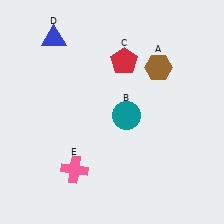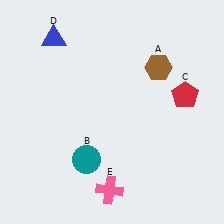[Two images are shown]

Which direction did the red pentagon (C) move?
The red pentagon (C) moved right.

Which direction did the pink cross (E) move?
The pink cross (E) moved right.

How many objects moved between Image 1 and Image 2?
3 objects moved between the two images.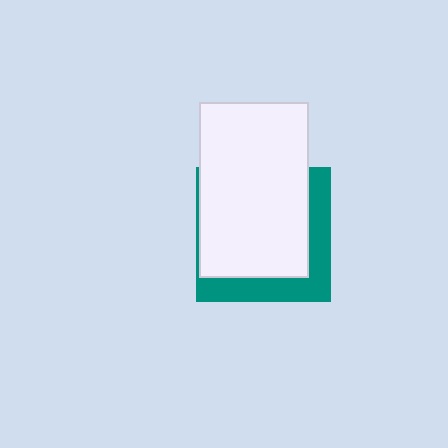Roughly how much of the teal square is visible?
A small part of it is visible (roughly 34%).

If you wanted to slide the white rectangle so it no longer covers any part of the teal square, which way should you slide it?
Slide it toward the upper-left — that is the most direct way to separate the two shapes.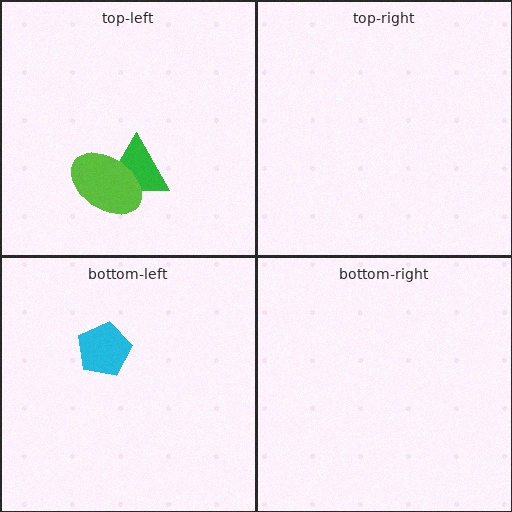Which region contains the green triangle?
The top-left region.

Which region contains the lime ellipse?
The top-left region.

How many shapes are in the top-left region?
2.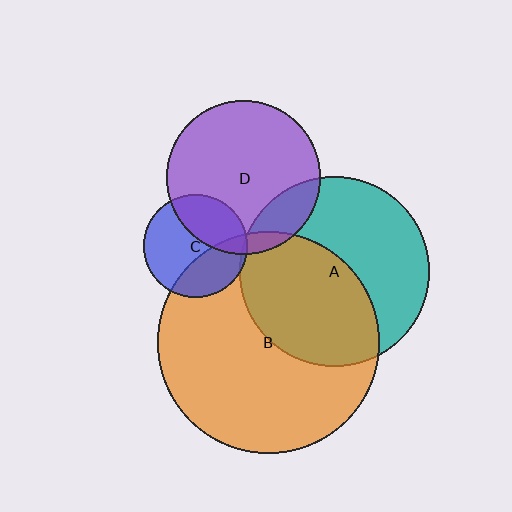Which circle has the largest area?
Circle B (orange).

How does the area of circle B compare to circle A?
Approximately 1.4 times.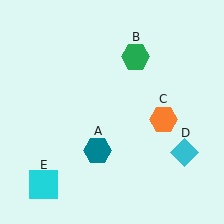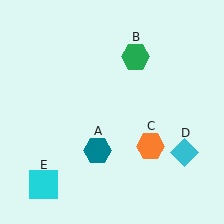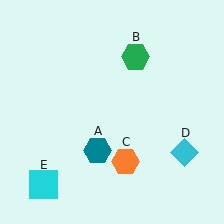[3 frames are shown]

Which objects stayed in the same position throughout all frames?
Teal hexagon (object A) and green hexagon (object B) and cyan diamond (object D) and cyan square (object E) remained stationary.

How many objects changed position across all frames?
1 object changed position: orange hexagon (object C).